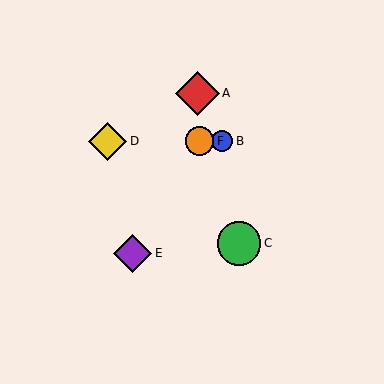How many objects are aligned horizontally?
3 objects (B, D, F) are aligned horizontally.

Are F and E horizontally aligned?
No, F is at y≈141 and E is at y≈253.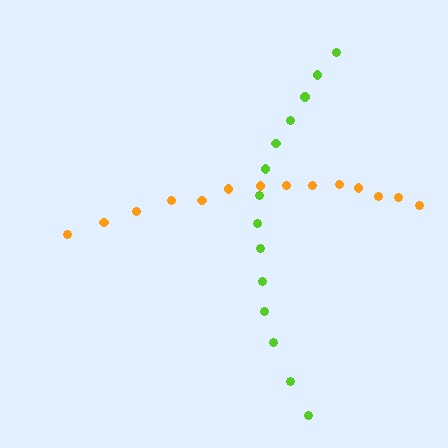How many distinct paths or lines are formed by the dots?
There are 2 distinct paths.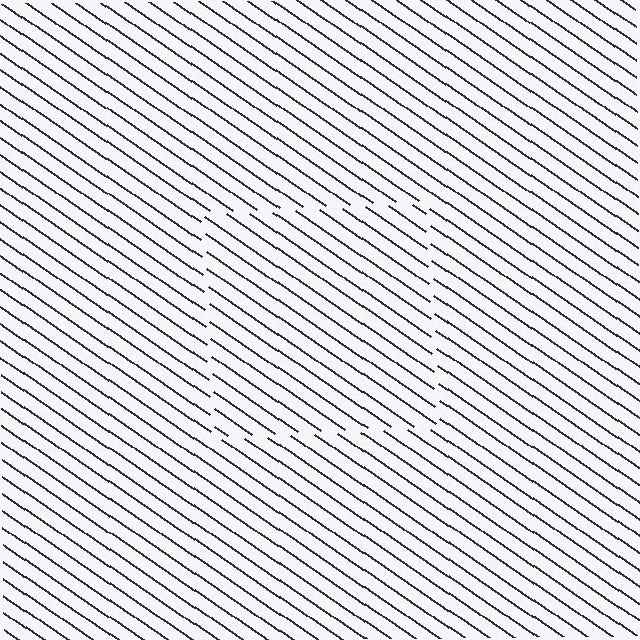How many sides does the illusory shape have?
4 sides — the line-ends trace a square.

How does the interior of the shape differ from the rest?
The interior of the shape contains the same grating, shifted by half a period — the contour is defined by the phase discontinuity where line-ends from the inner and outer gratings abut.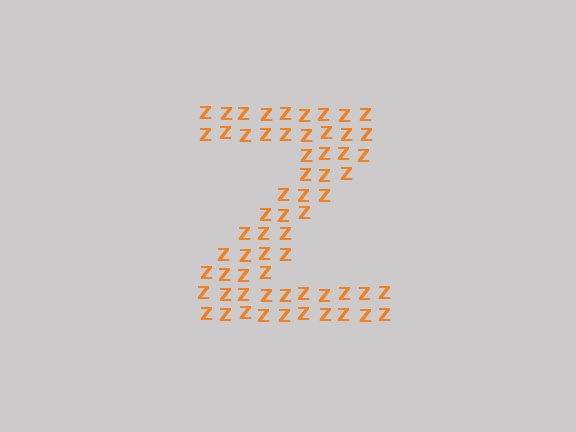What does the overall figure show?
The overall figure shows the letter Z.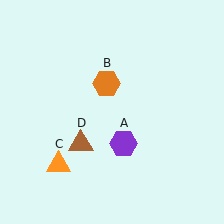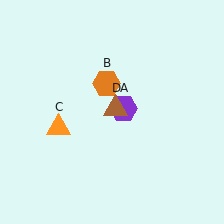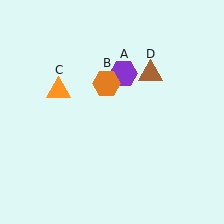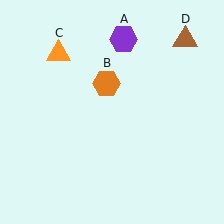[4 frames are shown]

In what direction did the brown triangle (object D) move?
The brown triangle (object D) moved up and to the right.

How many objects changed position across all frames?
3 objects changed position: purple hexagon (object A), orange triangle (object C), brown triangle (object D).